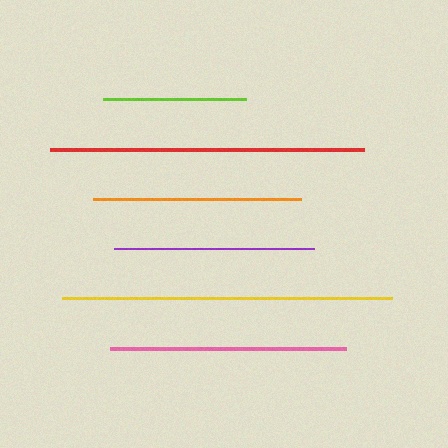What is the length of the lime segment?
The lime segment is approximately 143 pixels long.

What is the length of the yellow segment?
The yellow segment is approximately 331 pixels long.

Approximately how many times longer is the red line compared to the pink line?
The red line is approximately 1.3 times the length of the pink line.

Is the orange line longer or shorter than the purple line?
The orange line is longer than the purple line.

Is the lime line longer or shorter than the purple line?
The purple line is longer than the lime line.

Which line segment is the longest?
The yellow line is the longest at approximately 331 pixels.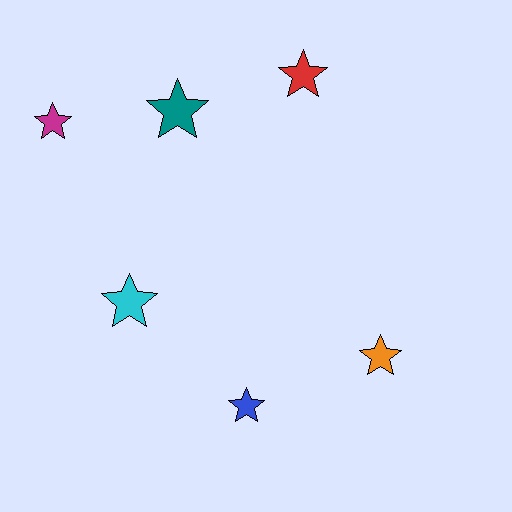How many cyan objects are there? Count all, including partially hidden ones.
There is 1 cyan object.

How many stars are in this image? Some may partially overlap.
There are 6 stars.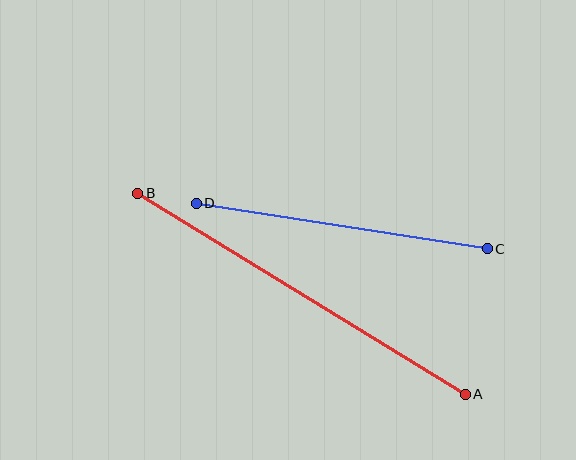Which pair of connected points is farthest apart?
Points A and B are farthest apart.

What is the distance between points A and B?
The distance is approximately 384 pixels.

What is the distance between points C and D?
The distance is approximately 295 pixels.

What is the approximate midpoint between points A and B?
The midpoint is at approximately (302, 294) pixels.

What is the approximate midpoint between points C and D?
The midpoint is at approximately (342, 226) pixels.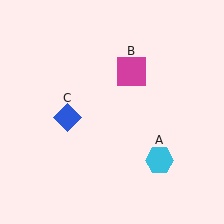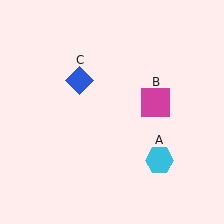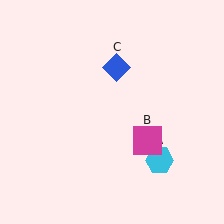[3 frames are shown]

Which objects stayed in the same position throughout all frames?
Cyan hexagon (object A) remained stationary.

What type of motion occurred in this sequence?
The magenta square (object B), blue diamond (object C) rotated clockwise around the center of the scene.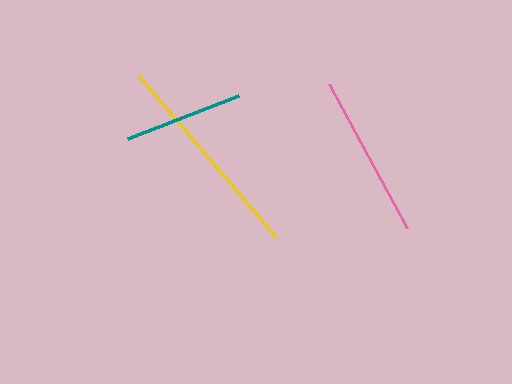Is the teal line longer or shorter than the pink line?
The pink line is longer than the teal line.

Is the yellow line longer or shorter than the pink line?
The yellow line is longer than the pink line.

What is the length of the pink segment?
The pink segment is approximately 163 pixels long.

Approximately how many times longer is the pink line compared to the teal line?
The pink line is approximately 1.4 times the length of the teal line.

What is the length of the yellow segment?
The yellow segment is approximately 213 pixels long.